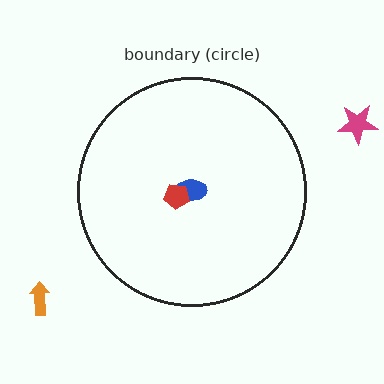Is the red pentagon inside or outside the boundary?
Inside.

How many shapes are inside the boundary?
2 inside, 2 outside.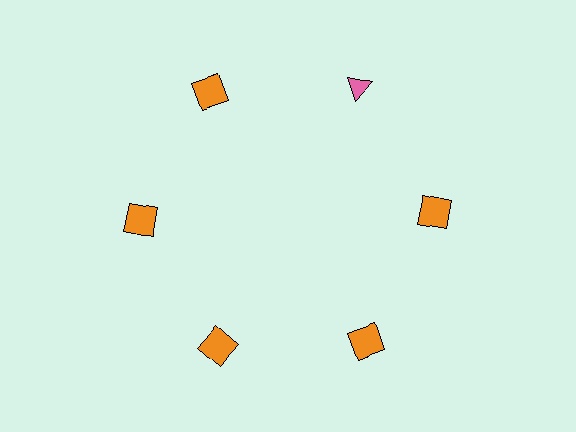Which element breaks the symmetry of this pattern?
The pink triangle at roughly the 1 o'clock position breaks the symmetry. All other shapes are orange squares.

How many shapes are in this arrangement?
There are 6 shapes arranged in a ring pattern.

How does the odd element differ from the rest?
It differs in both color (pink instead of orange) and shape (triangle instead of square).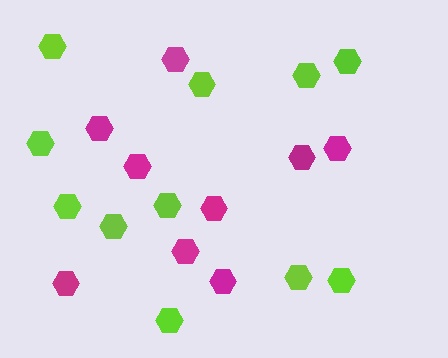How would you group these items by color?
There are 2 groups: one group of magenta hexagons (9) and one group of lime hexagons (11).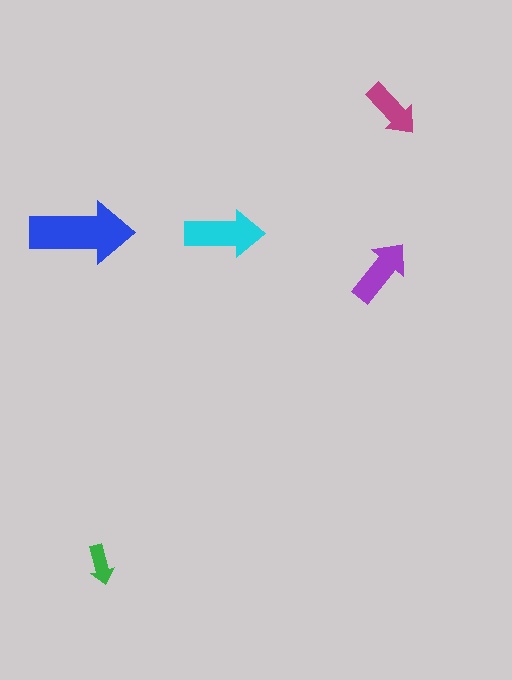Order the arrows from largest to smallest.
the blue one, the cyan one, the purple one, the magenta one, the green one.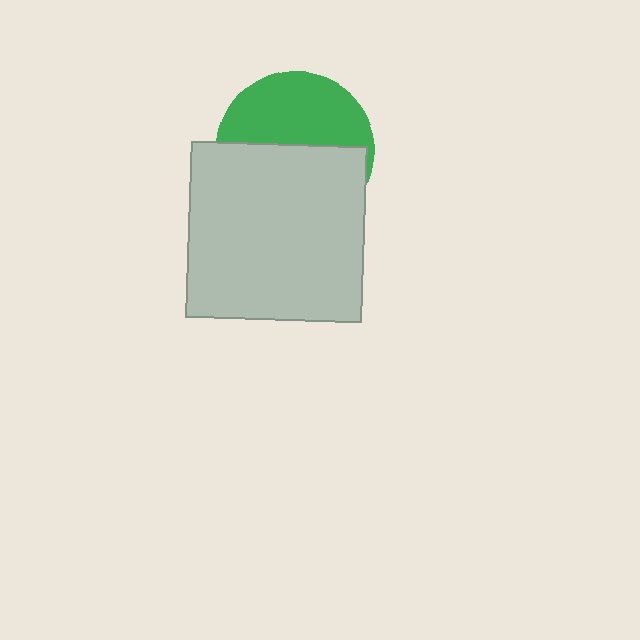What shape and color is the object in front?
The object in front is a light gray square.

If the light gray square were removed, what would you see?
You would see the complete green circle.